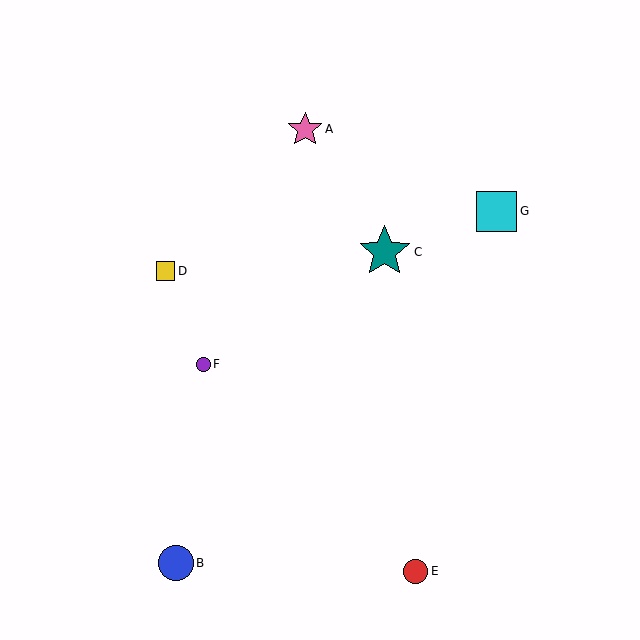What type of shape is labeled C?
Shape C is a teal star.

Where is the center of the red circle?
The center of the red circle is at (416, 571).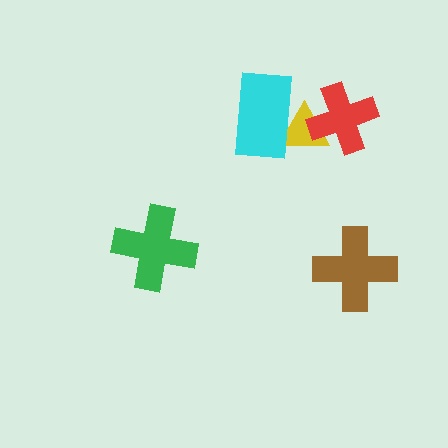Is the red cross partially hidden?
No, no other shape covers it.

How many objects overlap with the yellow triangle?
2 objects overlap with the yellow triangle.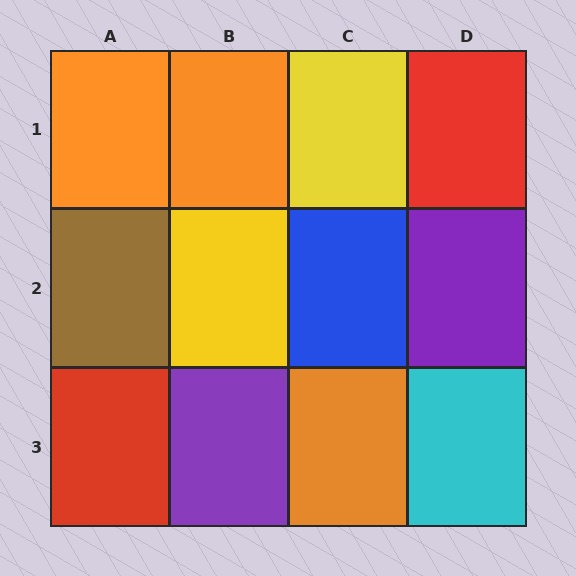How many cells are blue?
1 cell is blue.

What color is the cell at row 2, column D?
Purple.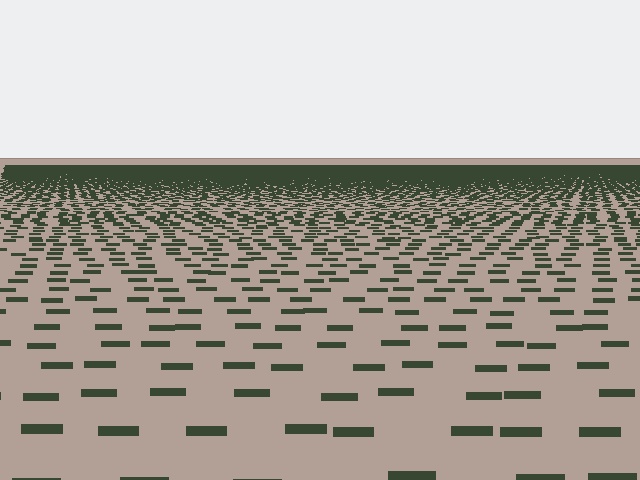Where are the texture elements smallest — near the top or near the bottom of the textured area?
Near the top.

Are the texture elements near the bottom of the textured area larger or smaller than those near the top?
Larger. Near the bottom, elements are closer to the viewer and appear at a bigger on-screen size.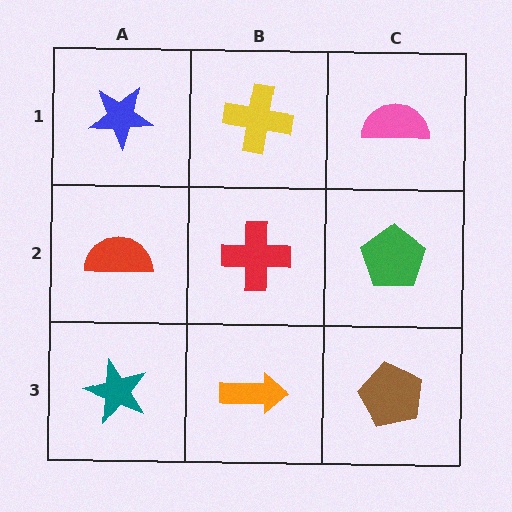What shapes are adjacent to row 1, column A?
A red semicircle (row 2, column A), a yellow cross (row 1, column B).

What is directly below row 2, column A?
A teal star.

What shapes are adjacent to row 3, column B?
A red cross (row 2, column B), a teal star (row 3, column A), a brown pentagon (row 3, column C).